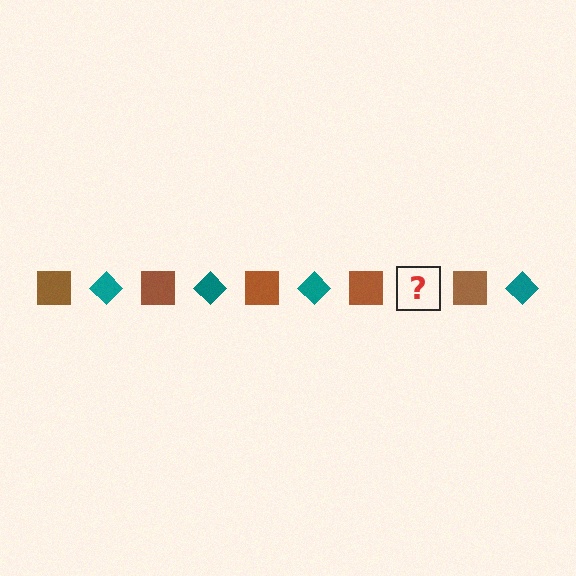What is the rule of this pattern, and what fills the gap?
The rule is that the pattern alternates between brown square and teal diamond. The gap should be filled with a teal diamond.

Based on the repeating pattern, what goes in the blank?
The blank should be a teal diamond.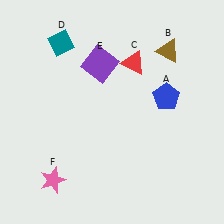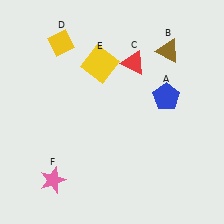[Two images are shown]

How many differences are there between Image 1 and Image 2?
There are 2 differences between the two images.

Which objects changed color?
D changed from teal to yellow. E changed from purple to yellow.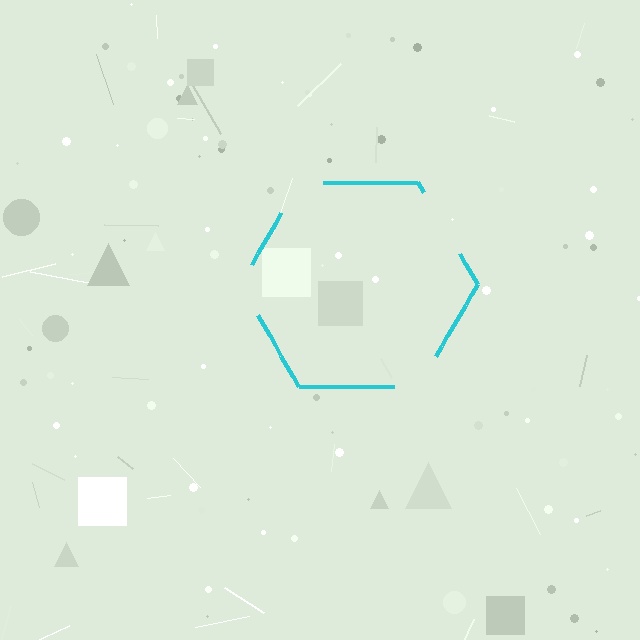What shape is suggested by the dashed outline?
The dashed outline suggests a hexagon.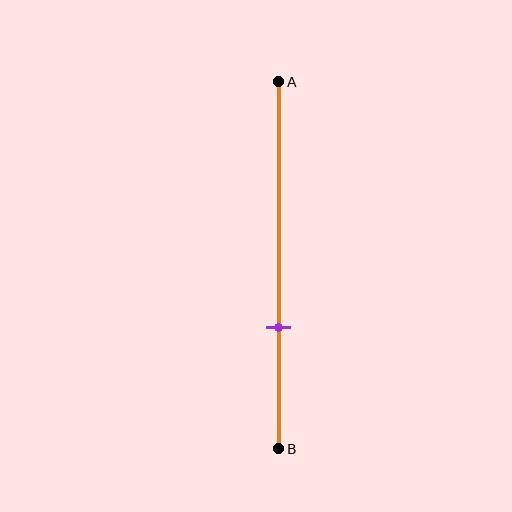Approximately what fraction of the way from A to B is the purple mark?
The purple mark is approximately 65% of the way from A to B.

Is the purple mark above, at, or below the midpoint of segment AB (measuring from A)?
The purple mark is below the midpoint of segment AB.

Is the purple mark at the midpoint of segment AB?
No, the mark is at about 65% from A, not at the 50% midpoint.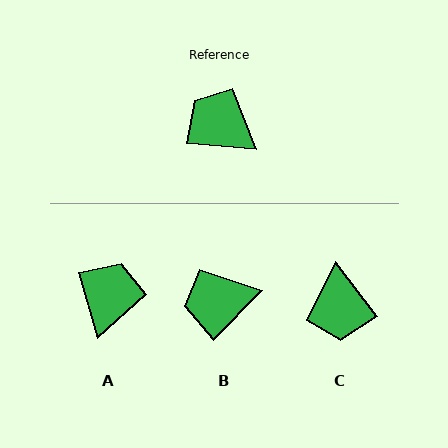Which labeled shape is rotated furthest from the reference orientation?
C, about 132 degrees away.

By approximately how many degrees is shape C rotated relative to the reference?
Approximately 132 degrees counter-clockwise.